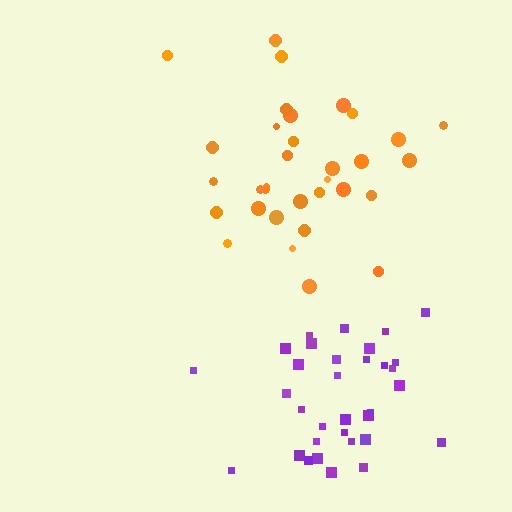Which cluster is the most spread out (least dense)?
Orange.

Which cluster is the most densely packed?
Purple.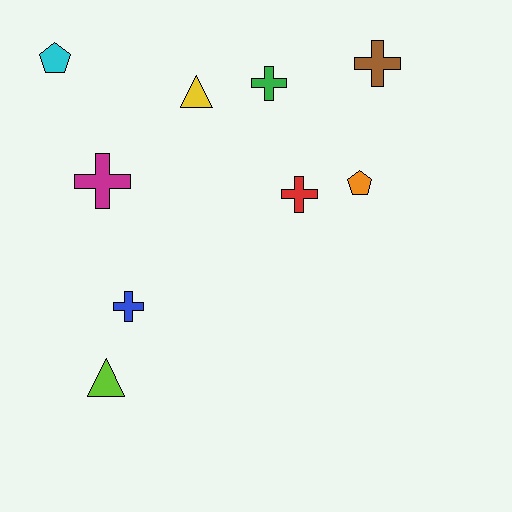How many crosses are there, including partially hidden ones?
There are 5 crosses.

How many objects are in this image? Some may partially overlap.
There are 9 objects.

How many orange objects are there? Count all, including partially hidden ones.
There is 1 orange object.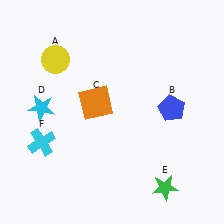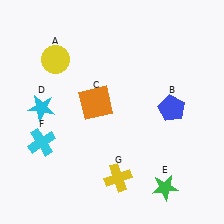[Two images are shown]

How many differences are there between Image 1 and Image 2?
There is 1 difference between the two images.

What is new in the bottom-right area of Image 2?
A yellow cross (G) was added in the bottom-right area of Image 2.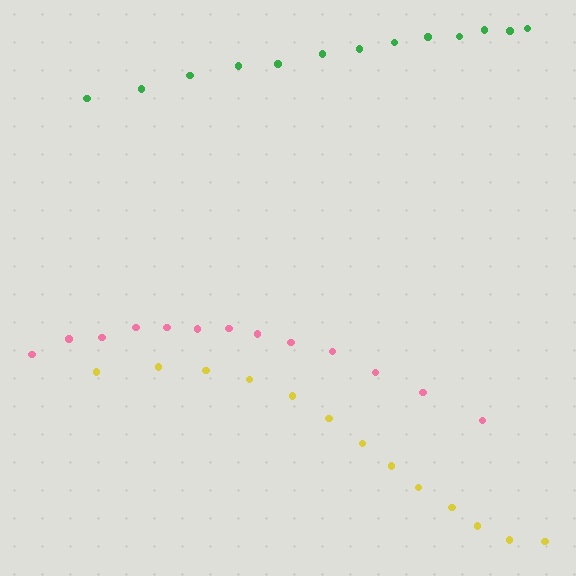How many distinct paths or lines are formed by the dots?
There are 3 distinct paths.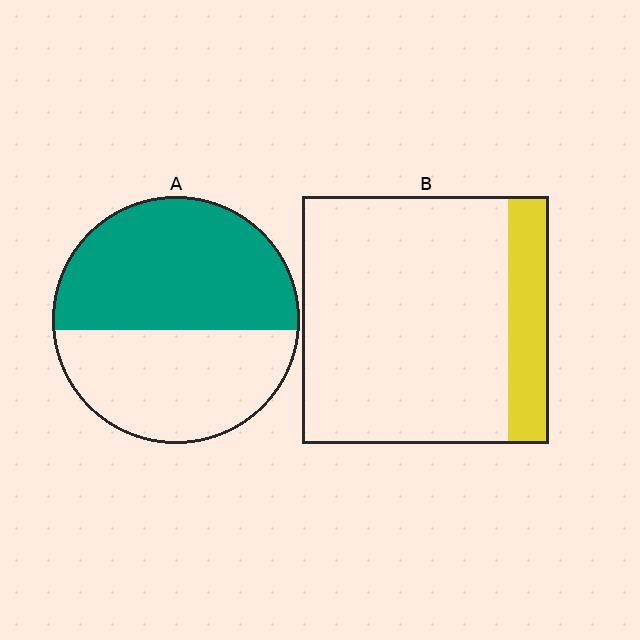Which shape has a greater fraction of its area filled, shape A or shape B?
Shape A.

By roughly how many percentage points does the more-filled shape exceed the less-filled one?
By roughly 40 percentage points (A over B).